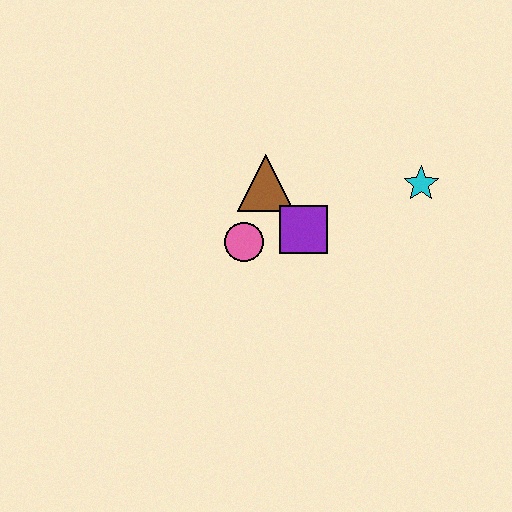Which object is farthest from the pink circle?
The cyan star is farthest from the pink circle.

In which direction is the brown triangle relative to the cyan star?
The brown triangle is to the left of the cyan star.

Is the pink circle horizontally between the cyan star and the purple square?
No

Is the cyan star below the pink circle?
No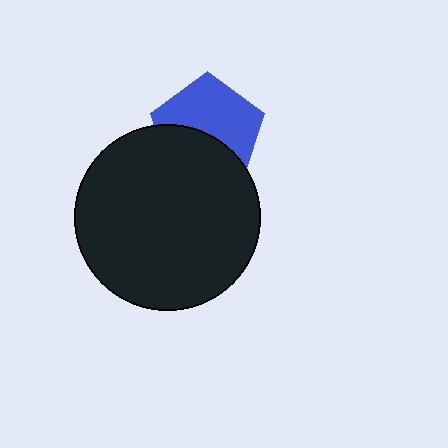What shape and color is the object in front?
The object in front is a black circle.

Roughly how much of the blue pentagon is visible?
About half of it is visible (roughly 57%).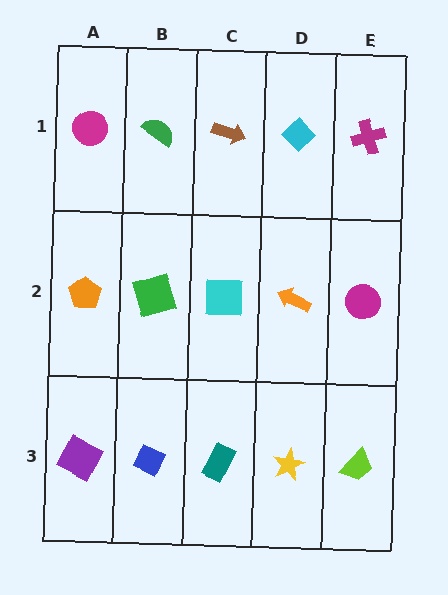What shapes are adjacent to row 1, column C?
A cyan square (row 2, column C), a green semicircle (row 1, column B), a cyan diamond (row 1, column D).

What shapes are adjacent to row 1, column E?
A magenta circle (row 2, column E), a cyan diamond (row 1, column D).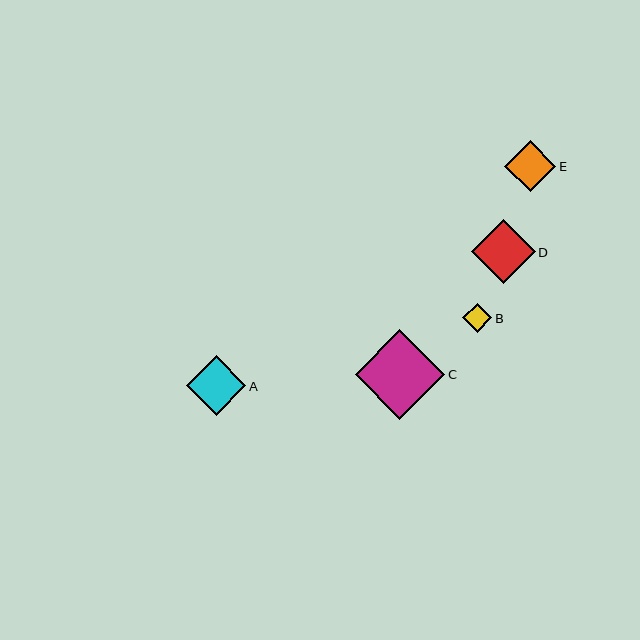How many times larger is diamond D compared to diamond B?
Diamond D is approximately 2.2 times the size of diamond B.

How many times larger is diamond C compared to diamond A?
Diamond C is approximately 1.5 times the size of diamond A.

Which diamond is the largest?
Diamond C is the largest with a size of approximately 90 pixels.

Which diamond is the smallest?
Diamond B is the smallest with a size of approximately 29 pixels.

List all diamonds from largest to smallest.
From largest to smallest: C, D, A, E, B.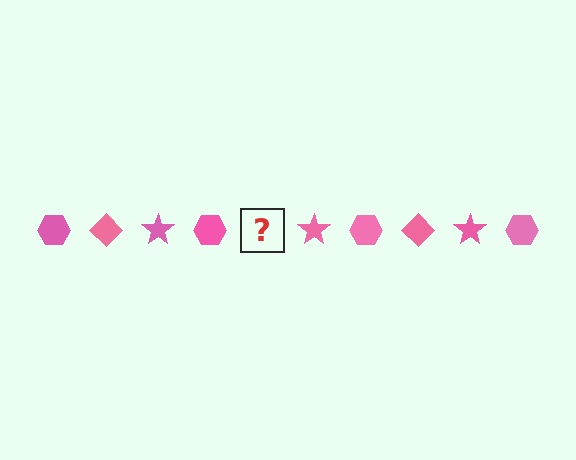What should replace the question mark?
The question mark should be replaced with a pink diamond.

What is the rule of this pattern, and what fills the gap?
The rule is that the pattern cycles through hexagon, diamond, star shapes in pink. The gap should be filled with a pink diamond.